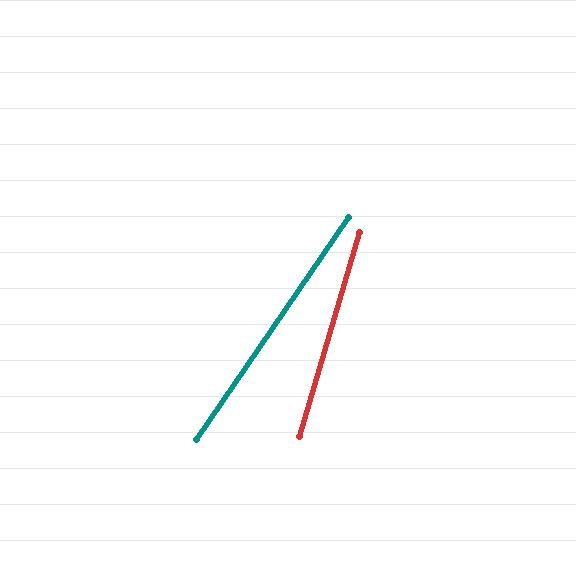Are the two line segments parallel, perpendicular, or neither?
Neither parallel nor perpendicular — they differ by about 18°.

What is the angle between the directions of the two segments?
Approximately 18 degrees.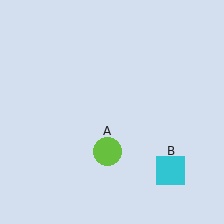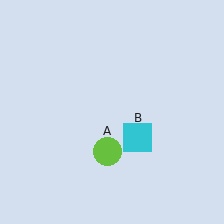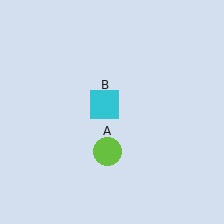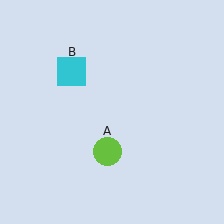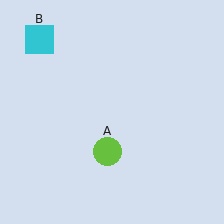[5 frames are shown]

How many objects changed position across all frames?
1 object changed position: cyan square (object B).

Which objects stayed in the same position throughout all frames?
Lime circle (object A) remained stationary.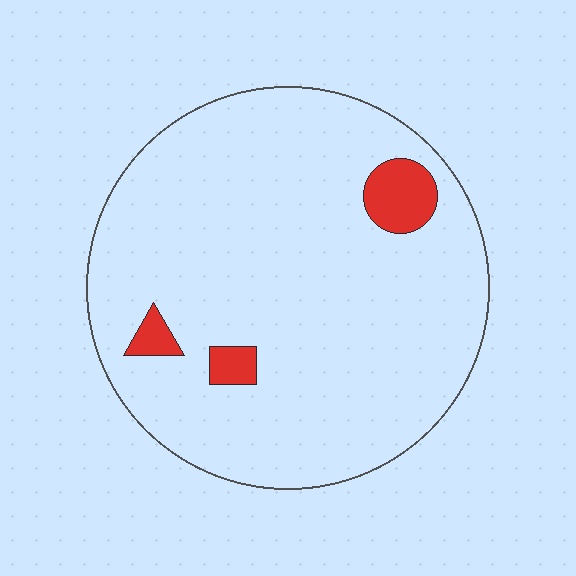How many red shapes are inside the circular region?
3.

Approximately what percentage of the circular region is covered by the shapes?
Approximately 5%.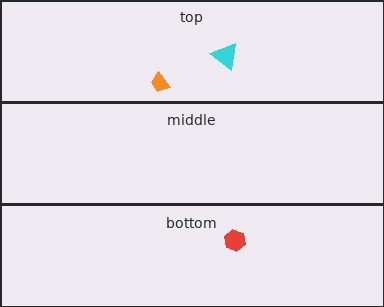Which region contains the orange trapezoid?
The top region.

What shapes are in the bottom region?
The red hexagon.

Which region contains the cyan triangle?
The top region.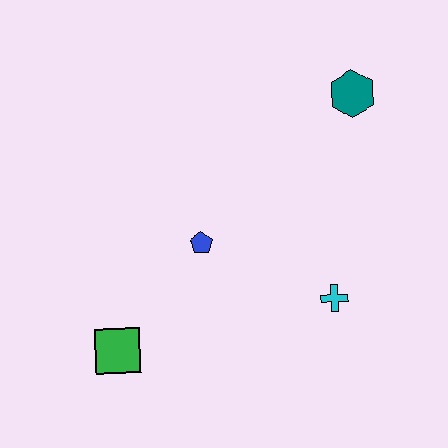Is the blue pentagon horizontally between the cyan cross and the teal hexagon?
No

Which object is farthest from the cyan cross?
The green square is farthest from the cyan cross.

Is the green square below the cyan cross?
Yes